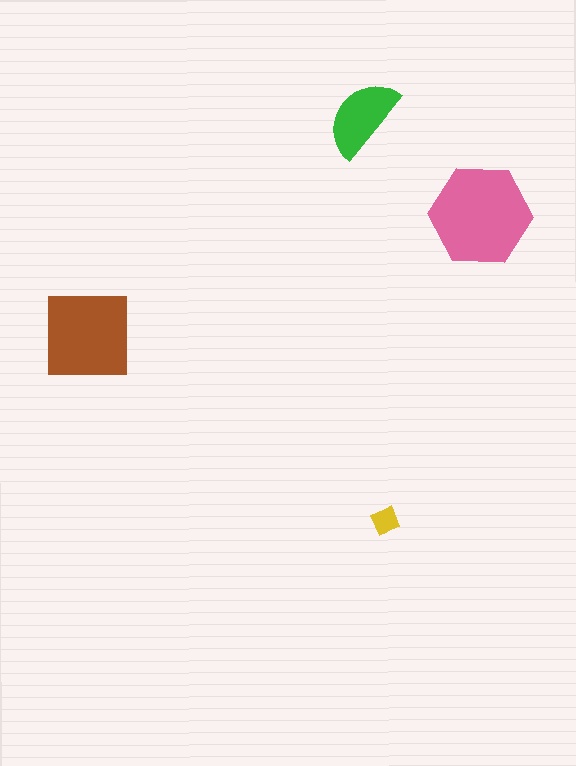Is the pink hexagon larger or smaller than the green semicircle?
Larger.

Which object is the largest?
The pink hexagon.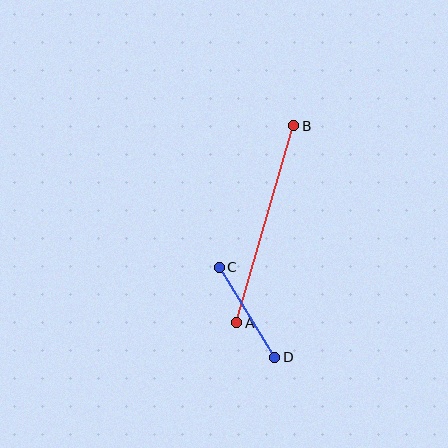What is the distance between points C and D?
The distance is approximately 106 pixels.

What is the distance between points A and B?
The distance is approximately 205 pixels.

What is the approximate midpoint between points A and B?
The midpoint is at approximately (265, 224) pixels.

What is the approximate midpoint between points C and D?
The midpoint is at approximately (247, 312) pixels.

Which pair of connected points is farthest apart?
Points A and B are farthest apart.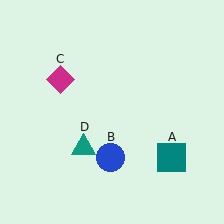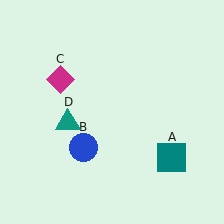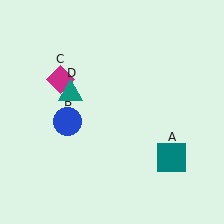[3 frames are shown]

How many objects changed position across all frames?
2 objects changed position: blue circle (object B), teal triangle (object D).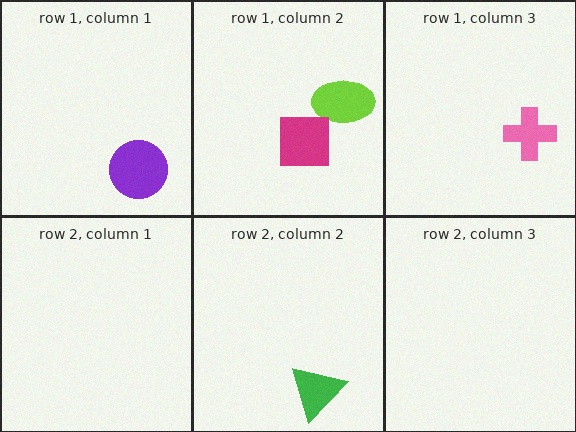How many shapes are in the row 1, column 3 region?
1.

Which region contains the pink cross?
The row 1, column 3 region.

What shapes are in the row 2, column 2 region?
The green triangle.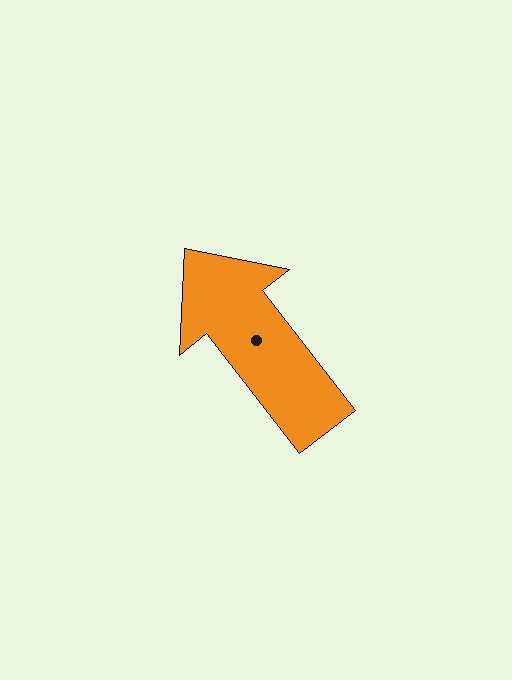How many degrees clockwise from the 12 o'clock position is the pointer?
Approximately 322 degrees.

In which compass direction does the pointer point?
Northwest.